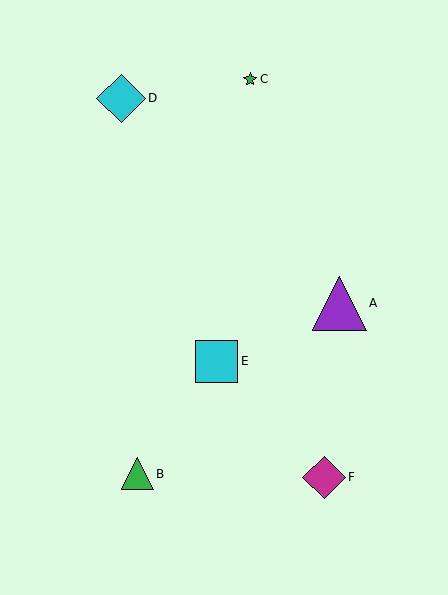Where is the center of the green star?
The center of the green star is at (250, 79).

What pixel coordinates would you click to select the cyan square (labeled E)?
Click at (217, 361) to select the cyan square E.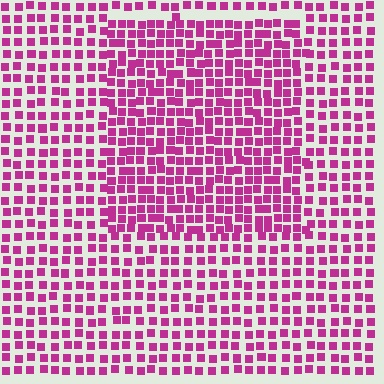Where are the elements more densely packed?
The elements are more densely packed inside the rectangle boundary.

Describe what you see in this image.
The image contains small magenta elements arranged at two different densities. A rectangle-shaped region is visible where the elements are more densely packed than the surrounding area.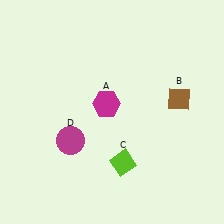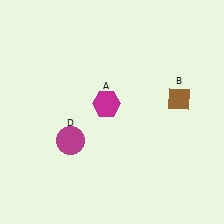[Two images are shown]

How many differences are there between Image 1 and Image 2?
There is 1 difference between the two images.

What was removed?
The lime diamond (C) was removed in Image 2.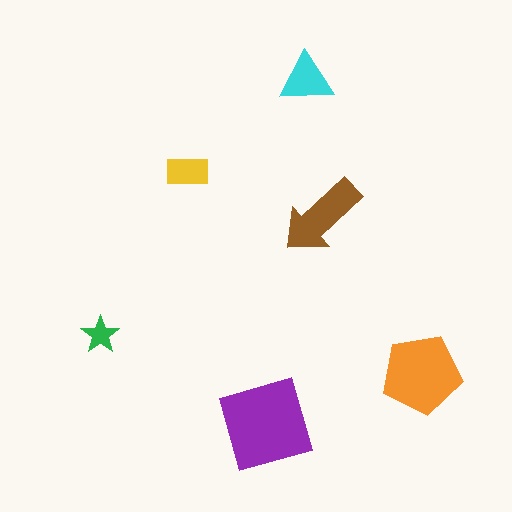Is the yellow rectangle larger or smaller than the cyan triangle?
Smaller.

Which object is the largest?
The purple diamond.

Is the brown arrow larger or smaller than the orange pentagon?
Smaller.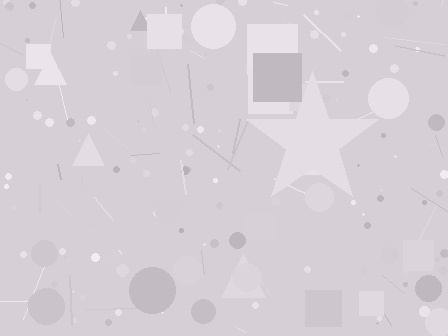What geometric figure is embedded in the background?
A star is embedded in the background.